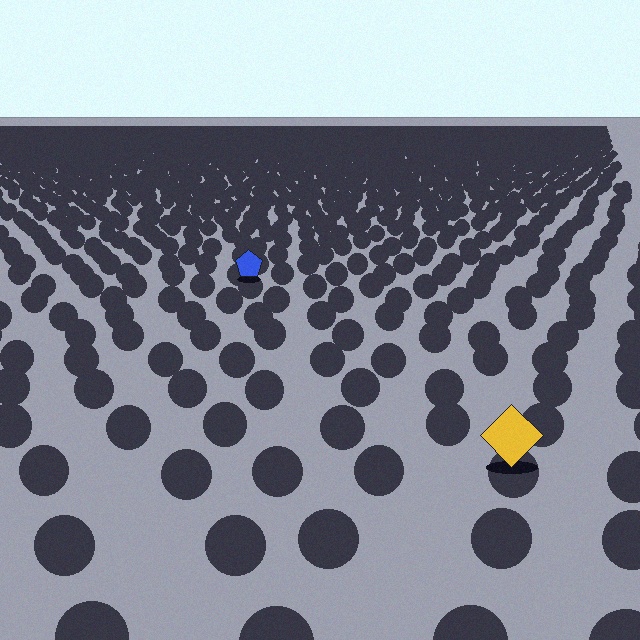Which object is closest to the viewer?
The yellow diamond is closest. The texture marks near it are larger and more spread out.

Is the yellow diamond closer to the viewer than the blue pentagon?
Yes. The yellow diamond is closer — you can tell from the texture gradient: the ground texture is coarser near it.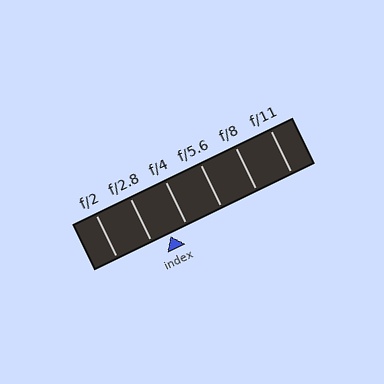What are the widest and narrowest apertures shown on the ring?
The widest aperture shown is f/2 and the narrowest is f/11.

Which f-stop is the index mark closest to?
The index mark is closest to f/4.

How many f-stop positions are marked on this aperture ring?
There are 6 f-stop positions marked.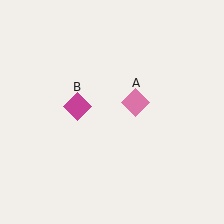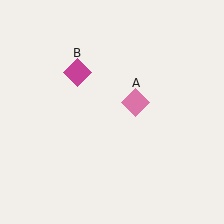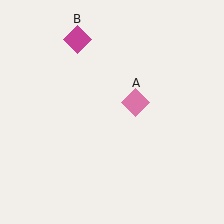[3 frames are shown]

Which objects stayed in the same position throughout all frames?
Pink diamond (object A) remained stationary.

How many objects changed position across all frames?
1 object changed position: magenta diamond (object B).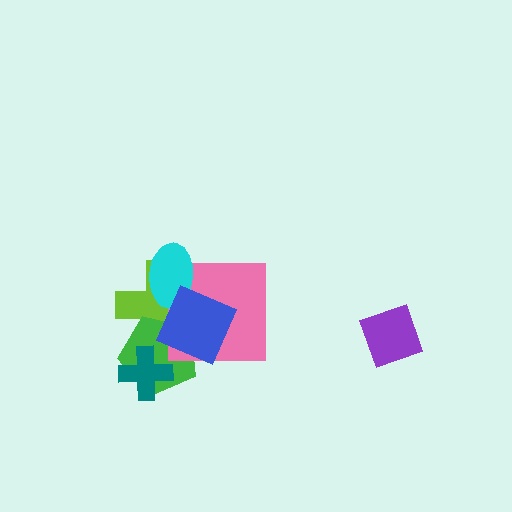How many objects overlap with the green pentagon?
4 objects overlap with the green pentagon.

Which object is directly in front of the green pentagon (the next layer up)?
The pink square is directly in front of the green pentagon.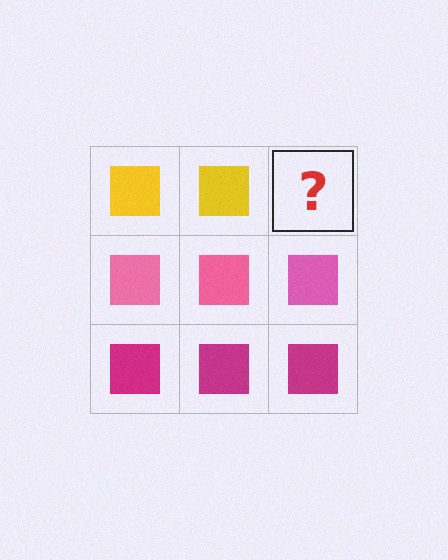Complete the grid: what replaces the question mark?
The question mark should be replaced with a yellow square.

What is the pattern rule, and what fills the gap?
The rule is that each row has a consistent color. The gap should be filled with a yellow square.